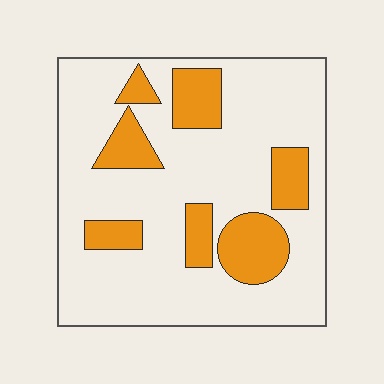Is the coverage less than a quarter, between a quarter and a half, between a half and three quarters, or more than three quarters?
Less than a quarter.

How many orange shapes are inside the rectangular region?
7.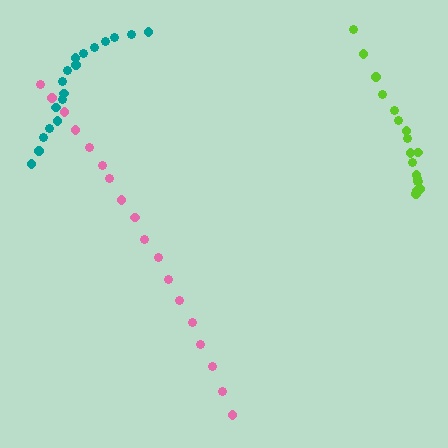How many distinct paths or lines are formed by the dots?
There are 3 distinct paths.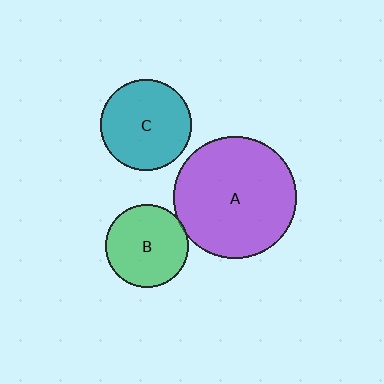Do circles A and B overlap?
Yes.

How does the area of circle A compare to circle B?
Approximately 2.2 times.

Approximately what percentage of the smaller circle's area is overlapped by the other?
Approximately 5%.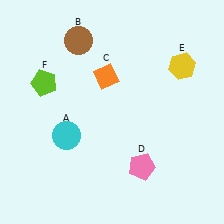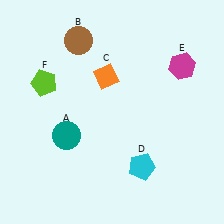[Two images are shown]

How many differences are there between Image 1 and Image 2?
There are 3 differences between the two images.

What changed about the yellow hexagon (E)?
In Image 1, E is yellow. In Image 2, it changed to magenta.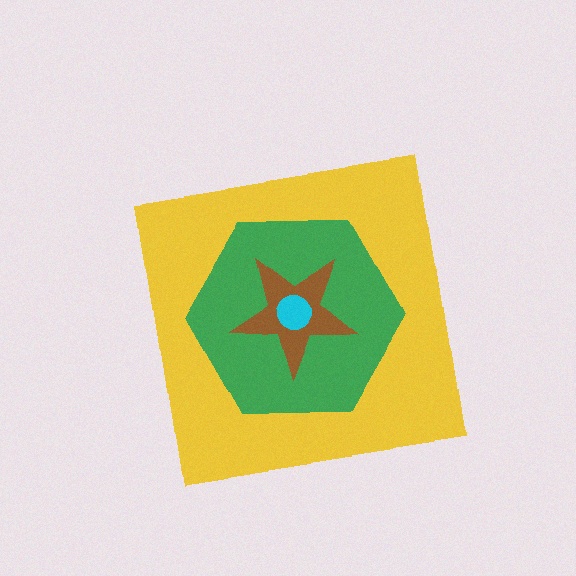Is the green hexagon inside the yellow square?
Yes.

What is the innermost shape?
The cyan circle.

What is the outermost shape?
The yellow square.